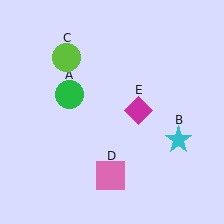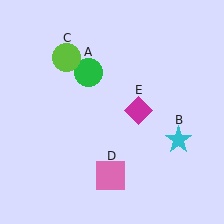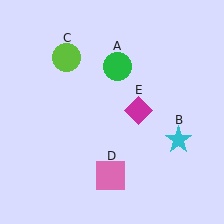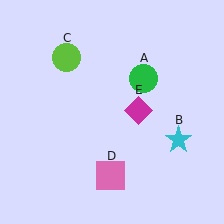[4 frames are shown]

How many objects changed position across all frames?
1 object changed position: green circle (object A).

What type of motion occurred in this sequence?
The green circle (object A) rotated clockwise around the center of the scene.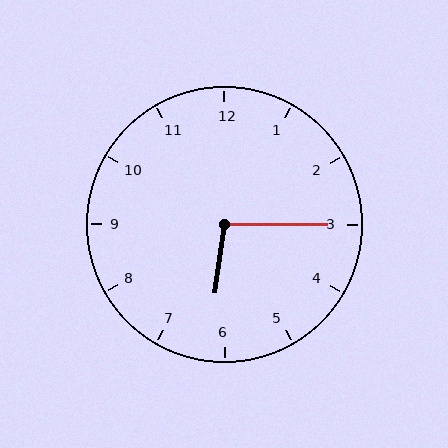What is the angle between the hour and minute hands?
Approximately 98 degrees.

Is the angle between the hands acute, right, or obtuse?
It is obtuse.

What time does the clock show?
6:15.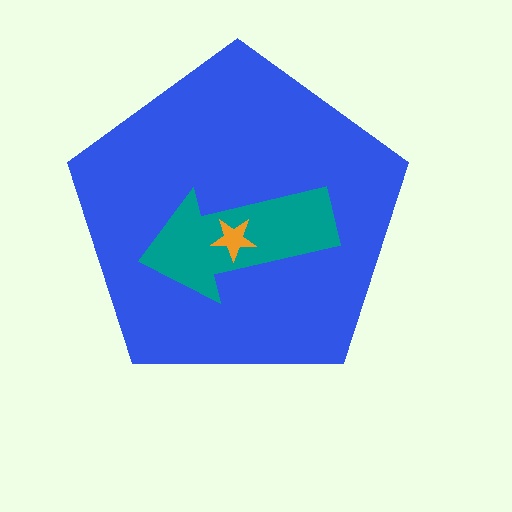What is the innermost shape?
The orange star.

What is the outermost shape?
The blue pentagon.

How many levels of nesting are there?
3.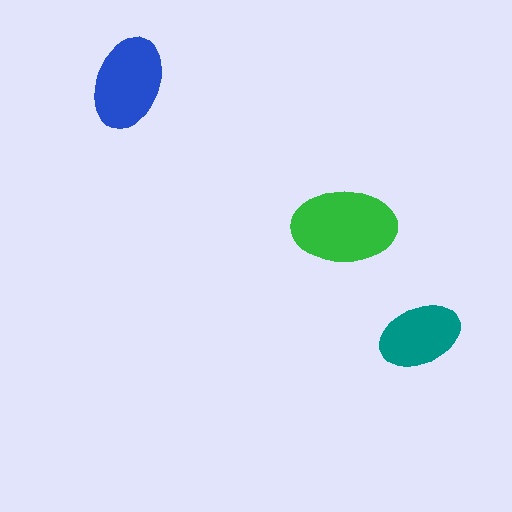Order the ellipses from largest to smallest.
the green one, the blue one, the teal one.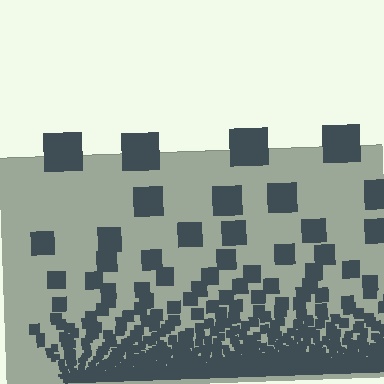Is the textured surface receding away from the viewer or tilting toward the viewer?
The surface appears to tilt toward the viewer. Texture elements get larger and sparser toward the top.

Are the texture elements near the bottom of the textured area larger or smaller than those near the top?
Smaller. The gradient is inverted — elements near the bottom are smaller and denser.